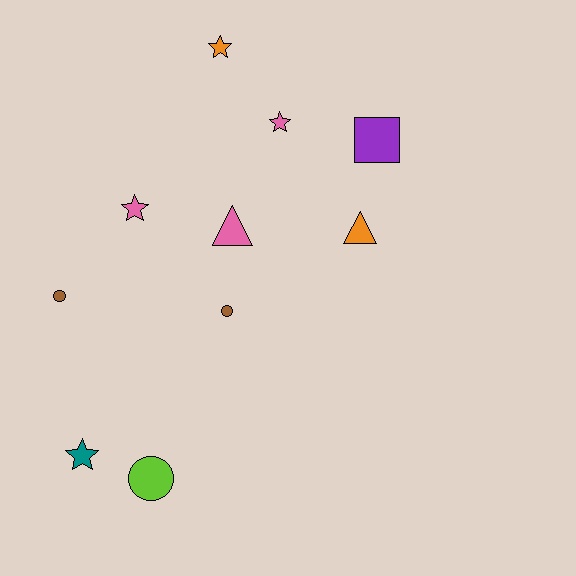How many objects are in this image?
There are 10 objects.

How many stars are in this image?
There are 4 stars.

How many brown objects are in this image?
There are 2 brown objects.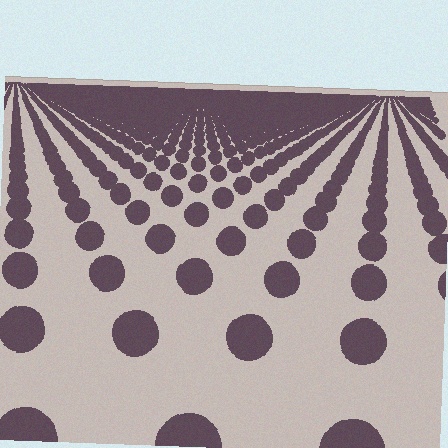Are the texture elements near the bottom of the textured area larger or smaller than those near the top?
Larger. Near the bottom, elements are closer to the viewer and appear at a bigger on-screen size.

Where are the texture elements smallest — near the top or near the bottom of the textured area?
Near the top.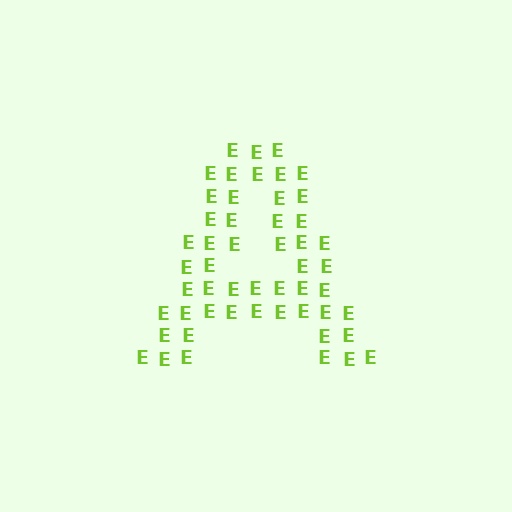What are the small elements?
The small elements are letter E's.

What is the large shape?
The large shape is the letter A.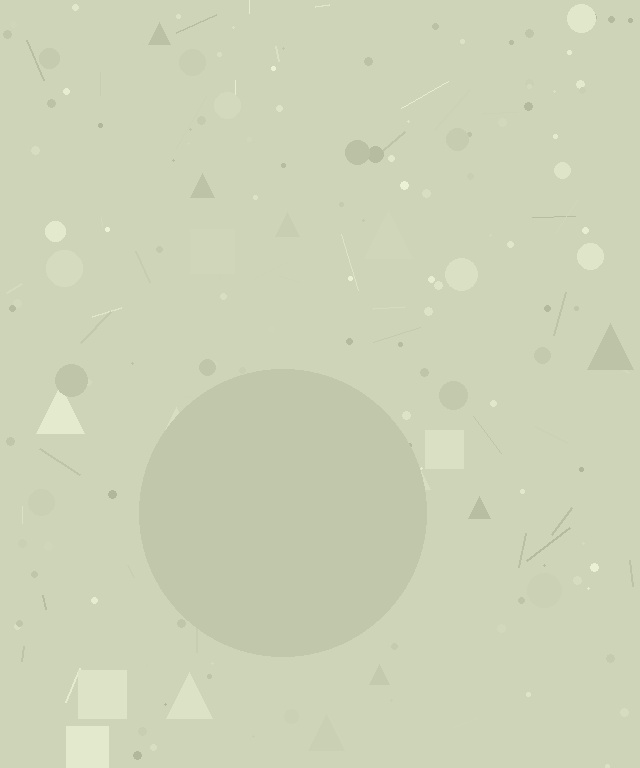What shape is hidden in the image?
A circle is hidden in the image.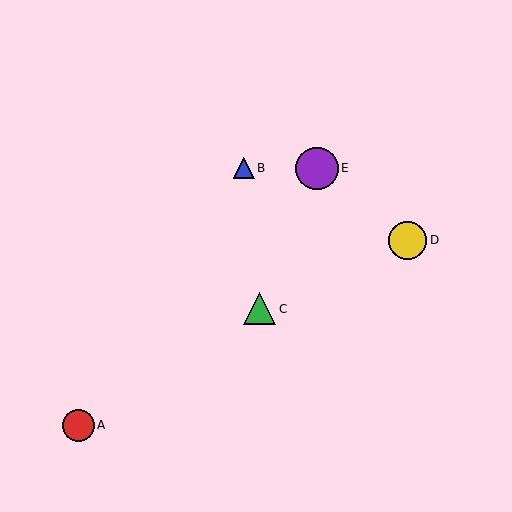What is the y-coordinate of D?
Object D is at y≈240.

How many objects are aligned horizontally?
2 objects (B, E) are aligned horizontally.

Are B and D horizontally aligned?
No, B is at y≈168 and D is at y≈240.